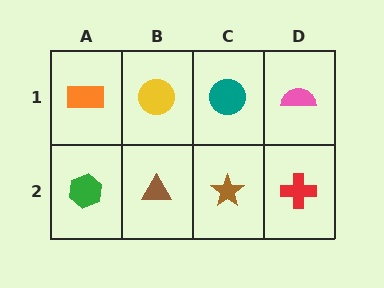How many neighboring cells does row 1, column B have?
3.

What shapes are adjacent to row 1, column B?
A brown triangle (row 2, column B), an orange rectangle (row 1, column A), a teal circle (row 1, column C).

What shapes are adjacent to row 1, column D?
A red cross (row 2, column D), a teal circle (row 1, column C).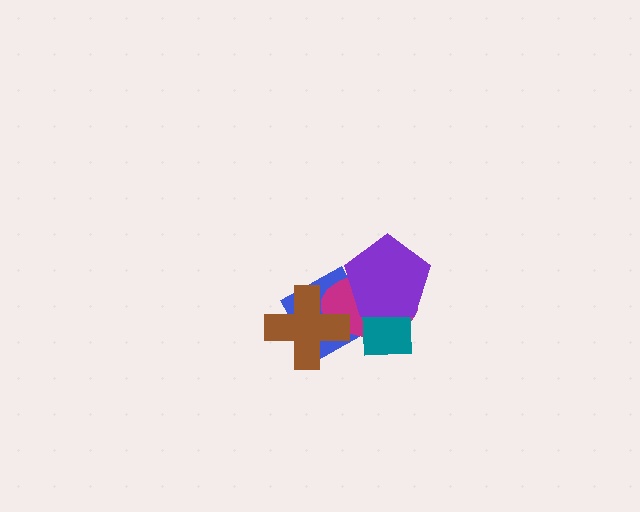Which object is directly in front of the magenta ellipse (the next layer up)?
The teal square is directly in front of the magenta ellipse.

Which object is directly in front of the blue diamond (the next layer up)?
The magenta ellipse is directly in front of the blue diamond.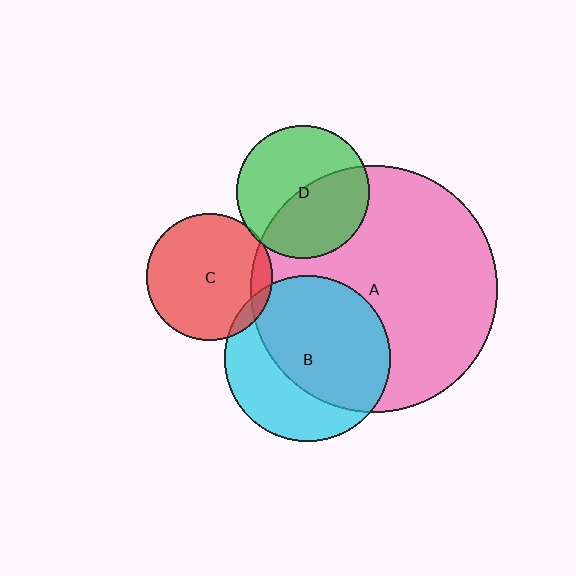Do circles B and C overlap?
Yes.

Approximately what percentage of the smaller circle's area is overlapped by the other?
Approximately 5%.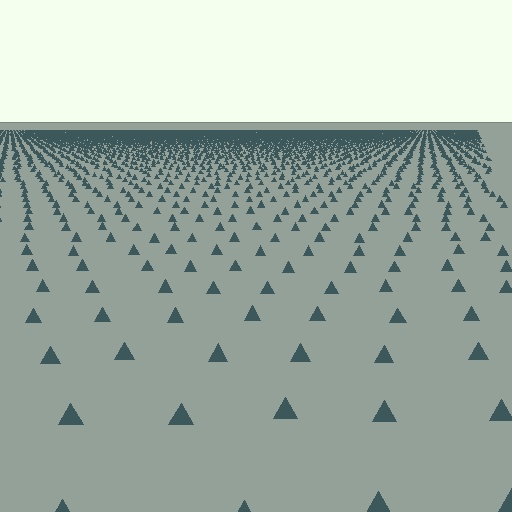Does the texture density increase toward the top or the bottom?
Density increases toward the top.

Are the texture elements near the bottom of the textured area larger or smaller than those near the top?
Larger. Near the bottom, elements are closer to the viewer and appear at a bigger on-screen size.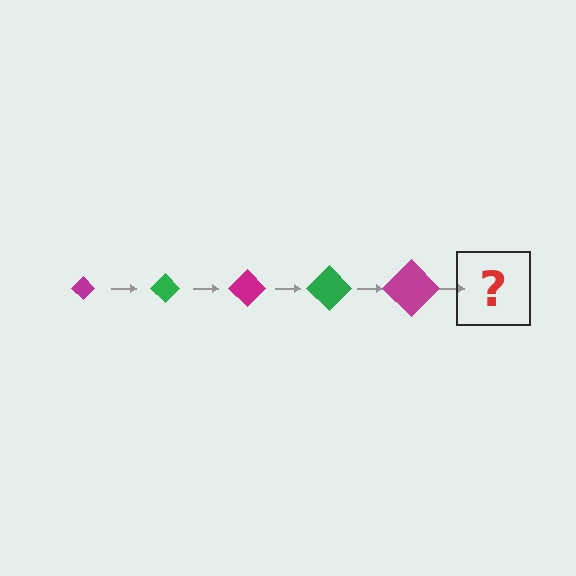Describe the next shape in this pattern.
It should be a green diamond, larger than the previous one.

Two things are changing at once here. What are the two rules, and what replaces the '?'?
The two rules are that the diamond grows larger each step and the color cycles through magenta and green. The '?' should be a green diamond, larger than the previous one.